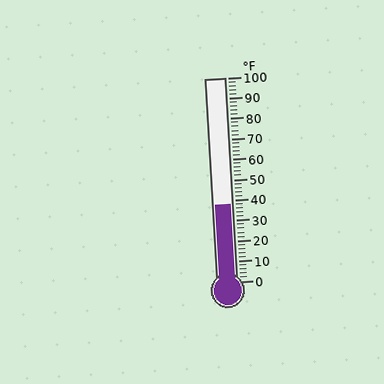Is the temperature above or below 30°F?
The temperature is above 30°F.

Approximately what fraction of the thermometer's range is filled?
The thermometer is filled to approximately 40% of its range.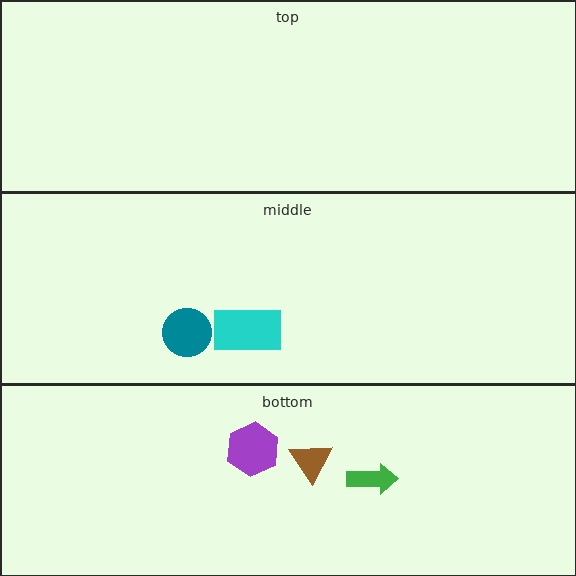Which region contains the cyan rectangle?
The middle region.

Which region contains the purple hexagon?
The bottom region.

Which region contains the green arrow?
The bottom region.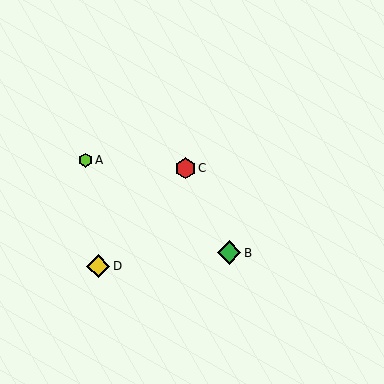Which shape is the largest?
The green diamond (labeled B) is the largest.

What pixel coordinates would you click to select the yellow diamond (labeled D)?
Click at (98, 266) to select the yellow diamond D.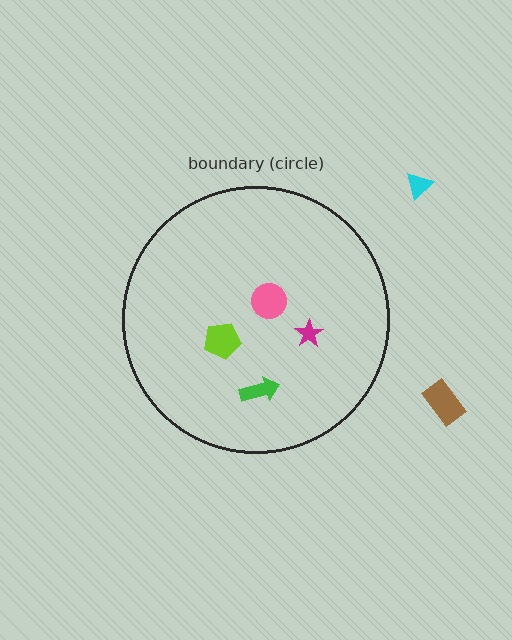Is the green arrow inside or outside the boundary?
Inside.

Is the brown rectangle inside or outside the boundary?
Outside.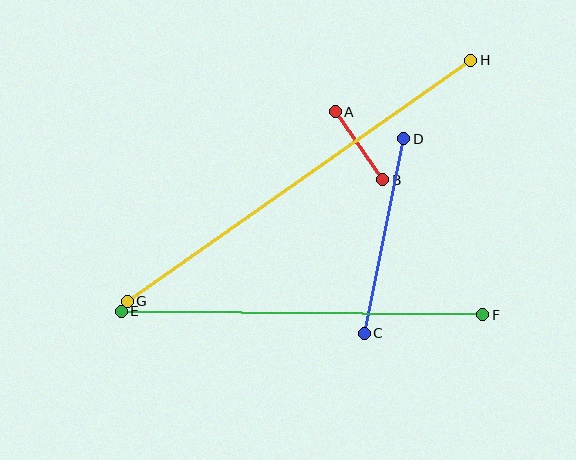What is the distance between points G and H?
The distance is approximately 420 pixels.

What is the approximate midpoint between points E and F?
The midpoint is at approximately (302, 313) pixels.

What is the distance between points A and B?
The distance is approximately 83 pixels.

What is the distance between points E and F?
The distance is approximately 361 pixels.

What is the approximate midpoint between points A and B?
The midpoint is at approximately (359, 146) pixels.